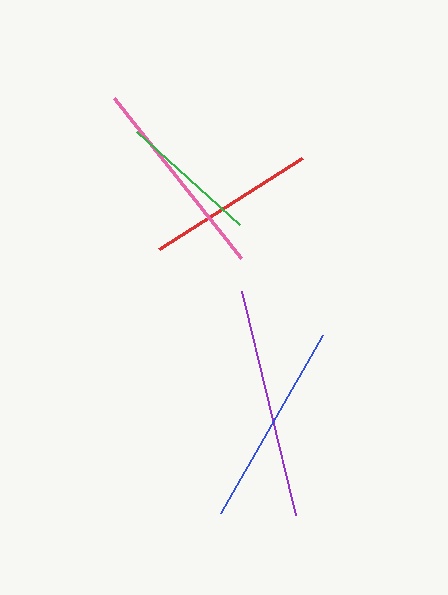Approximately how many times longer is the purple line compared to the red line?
The purple line is approximately 1.4 times the length of the red line.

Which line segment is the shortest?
The green line is the shortest at approximately 139 pixels.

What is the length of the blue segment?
The blue segment is approximately 205 pixels long.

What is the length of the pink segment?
The pink segment is approximately 205 pixels long.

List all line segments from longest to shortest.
From longest to shortest: purple, blue, pink, red, green.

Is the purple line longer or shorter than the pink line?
The purple line is longer than the pink line.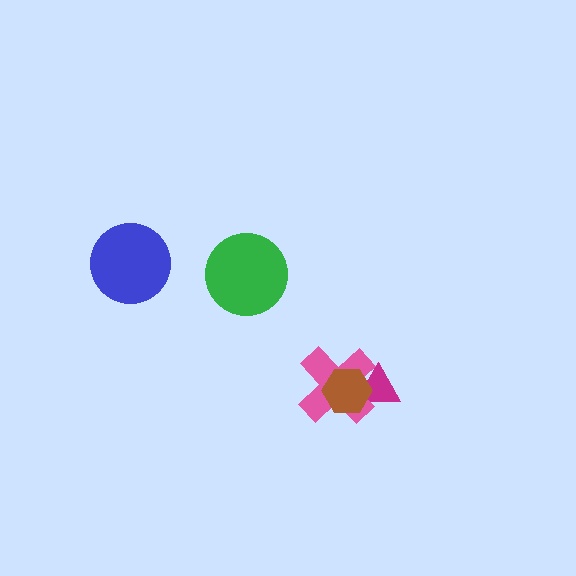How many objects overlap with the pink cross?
2 objects overlap with the pink cross.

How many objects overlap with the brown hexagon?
2 objects overlap with the brown hexagon.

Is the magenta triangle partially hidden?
Yes, it is partially covered by another shape.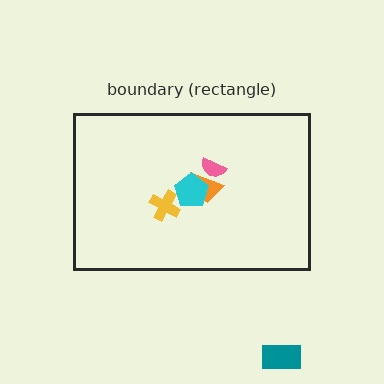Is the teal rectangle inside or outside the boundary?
Outside.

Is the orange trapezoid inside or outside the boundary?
Inside.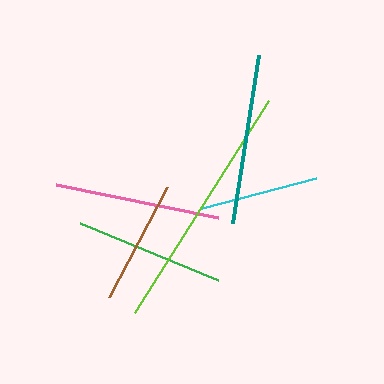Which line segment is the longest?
The lime line is the longest at approximately 250 pixels.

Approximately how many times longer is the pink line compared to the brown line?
The pink line is approximately 1.3 times the length of the brown line.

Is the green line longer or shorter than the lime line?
The lime line is longer than the green line.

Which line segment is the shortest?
The cyan line is the shortest at approximately 118 pixels.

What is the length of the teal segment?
The teal segment is approximately 170 pixels long.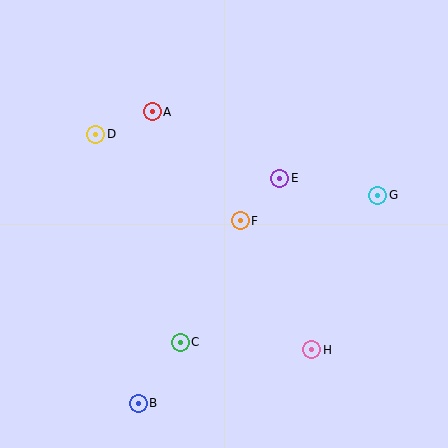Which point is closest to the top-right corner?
Point G is closest to the top-right corner.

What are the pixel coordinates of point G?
Point G is at (378, 195).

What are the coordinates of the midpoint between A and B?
The midpoint between A and B is at (145, 257).